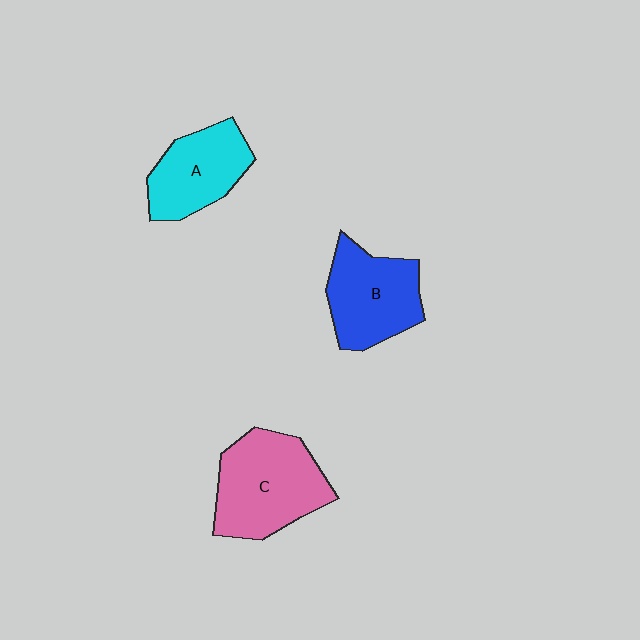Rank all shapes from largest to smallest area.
From largest to smallest: C (pink), B (blue), A (cyan).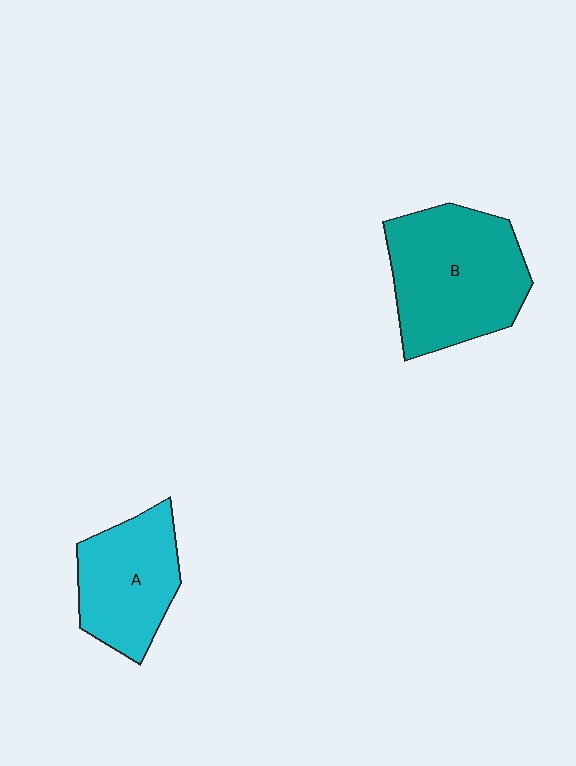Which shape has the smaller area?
Shape A (cyan).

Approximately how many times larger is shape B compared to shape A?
Approximately 1.4 times.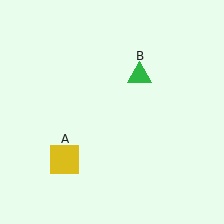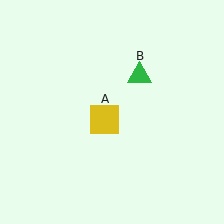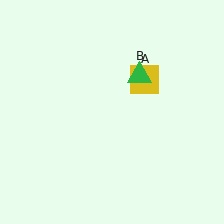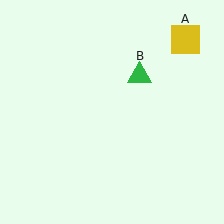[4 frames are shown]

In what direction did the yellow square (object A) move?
The yellow square (object A) moved up and to the right.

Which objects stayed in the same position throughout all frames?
Green triangle (object B) remained stationary.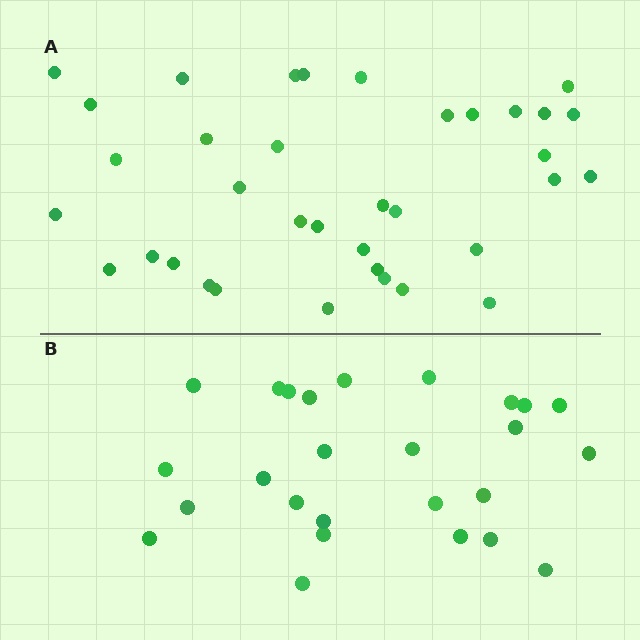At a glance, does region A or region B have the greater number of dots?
Region A (the top region) has more dots.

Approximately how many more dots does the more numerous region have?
Region A has roughly 10 or so more dots than region B.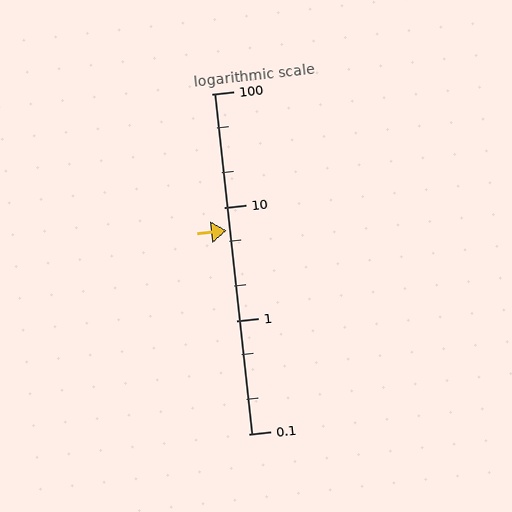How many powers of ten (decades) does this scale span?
The scale spans 3 decades, from 0.1 to 100.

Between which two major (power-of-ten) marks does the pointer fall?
The pointer is between 1 and 10.